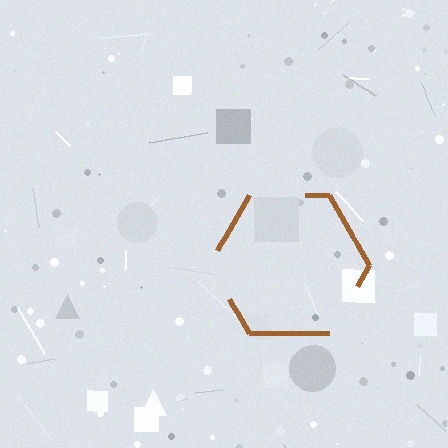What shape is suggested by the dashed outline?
The dashed outline suggests a hexagon.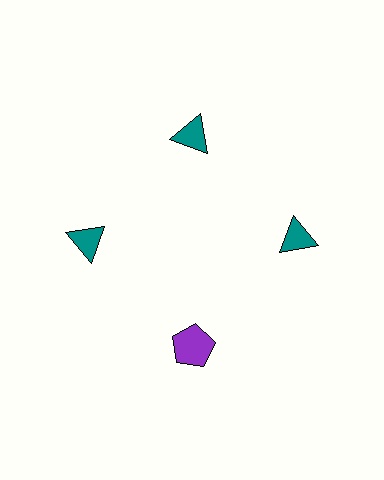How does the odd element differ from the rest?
It differs in both color (purple instead of teal) and shape (pentagon instead of triangle).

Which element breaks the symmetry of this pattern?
The purple pentagon at roughly the 6 o'clock position breaks the symmetry. All other shapes are teal triangles.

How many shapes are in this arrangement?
There are 4 shapes arranged in a ring pattern.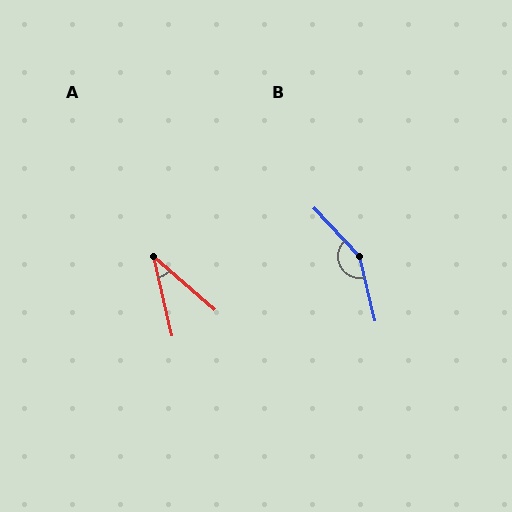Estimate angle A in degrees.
Approximately 36 degrees.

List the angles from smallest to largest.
A (36°), B (151°).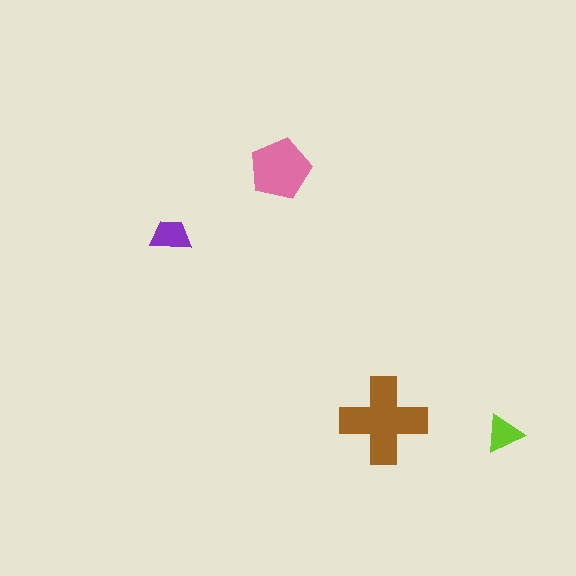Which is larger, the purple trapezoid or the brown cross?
The brown cross.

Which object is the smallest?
The lime triangle.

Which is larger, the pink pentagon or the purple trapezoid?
The pink pentagon.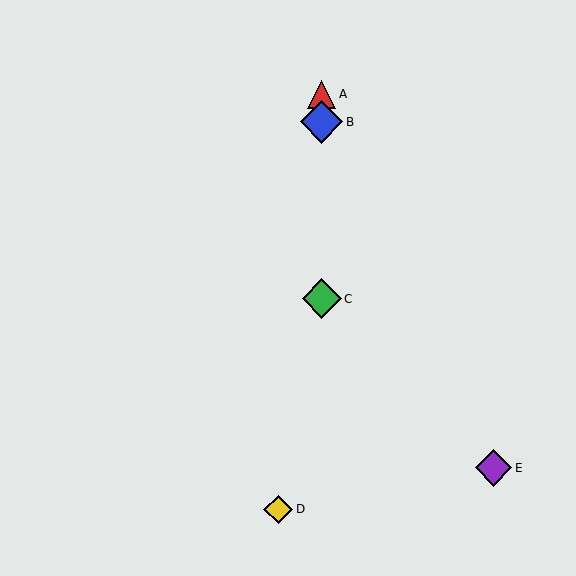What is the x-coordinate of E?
Object E is at x≈493.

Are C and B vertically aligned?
Yes, both are at x≈322.